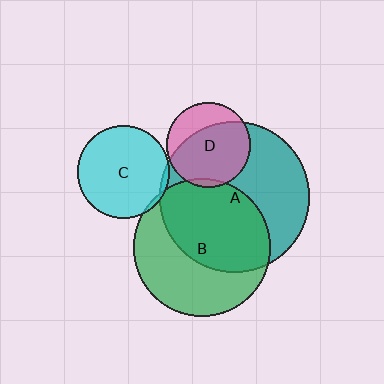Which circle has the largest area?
Circle A (teal).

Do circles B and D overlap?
Yes.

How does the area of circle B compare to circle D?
Approximately 2.7 times.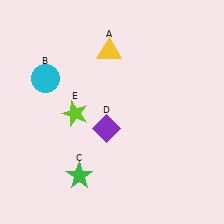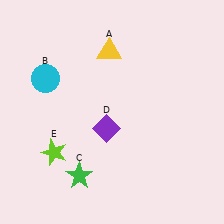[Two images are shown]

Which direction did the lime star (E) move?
The lime star (E) moved down.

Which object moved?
The lime star (E) moved down.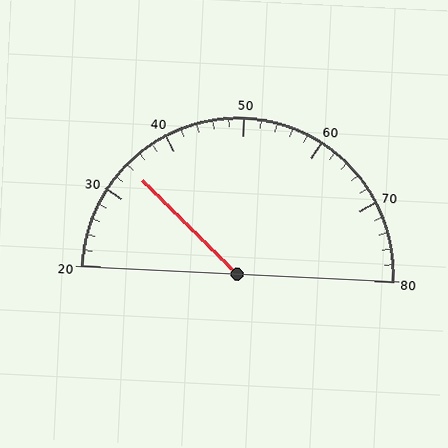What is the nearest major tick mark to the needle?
The nearest major tick mark is 30.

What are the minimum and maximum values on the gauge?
The gauge ranges from 20 to 80.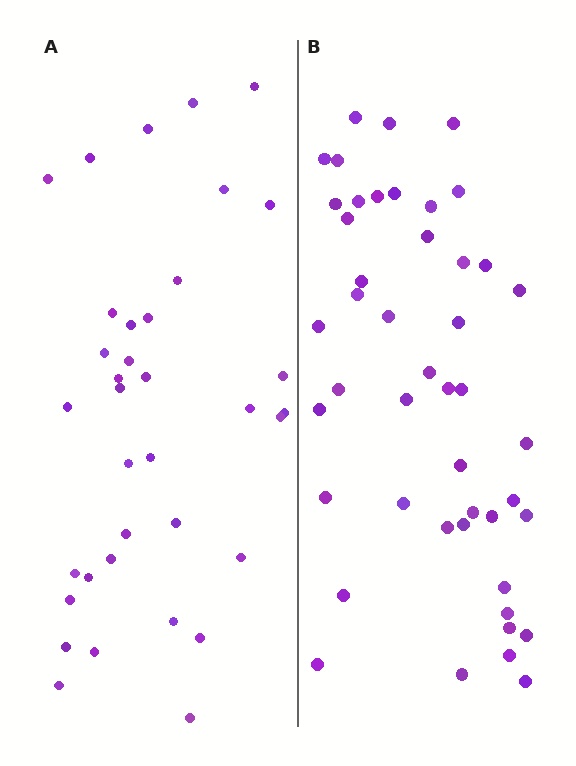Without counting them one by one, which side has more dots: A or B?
Region B (the right region) has more dots.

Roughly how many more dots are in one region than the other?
Region B has roughly 10 or so more dots than region A.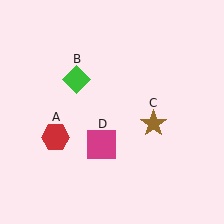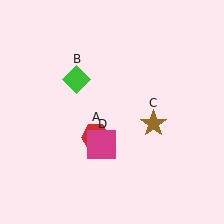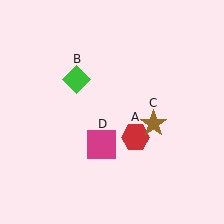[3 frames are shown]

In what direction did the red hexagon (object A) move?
The red hexagon (object A) moved right.